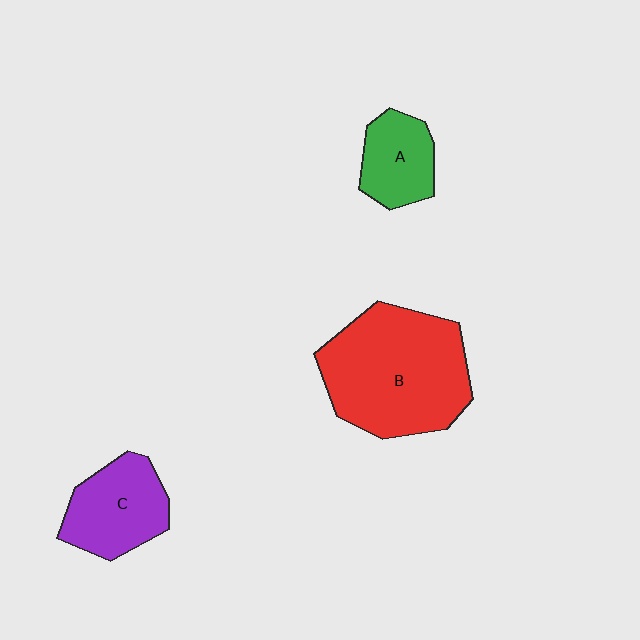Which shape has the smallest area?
Shape A (green).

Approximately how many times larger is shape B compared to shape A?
Approximately 2.6 times.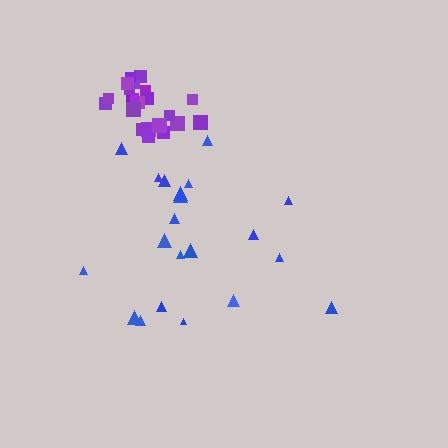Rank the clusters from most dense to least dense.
purple, blue.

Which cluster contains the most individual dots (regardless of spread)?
Purple (24).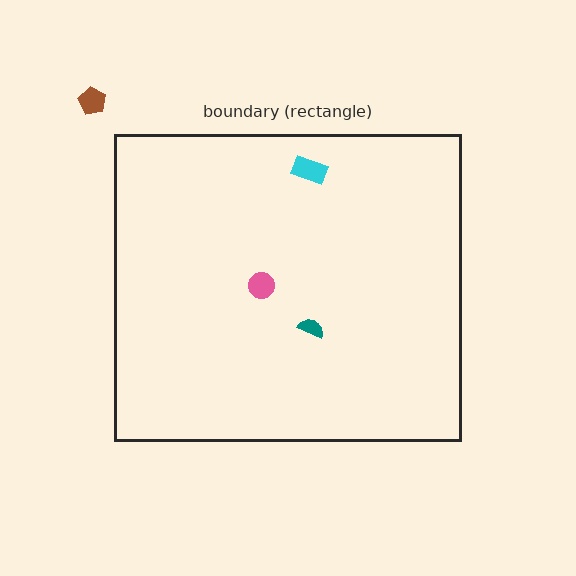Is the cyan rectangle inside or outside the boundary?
Inside.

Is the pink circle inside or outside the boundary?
Inside.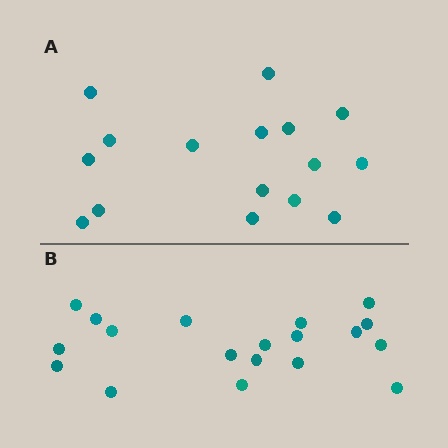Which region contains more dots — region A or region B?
Region B (the bottom region) has more dots.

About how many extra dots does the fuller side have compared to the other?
Region B has just a few more — roughly 2 or 3 more dots than region A.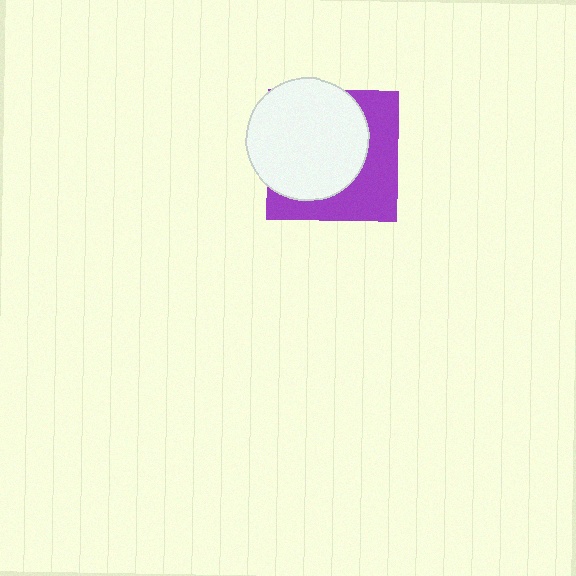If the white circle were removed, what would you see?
You would see the complete purple square.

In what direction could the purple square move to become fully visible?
The purple square could move toward the lower-right. That would shift it out from behind the white circle entirely.